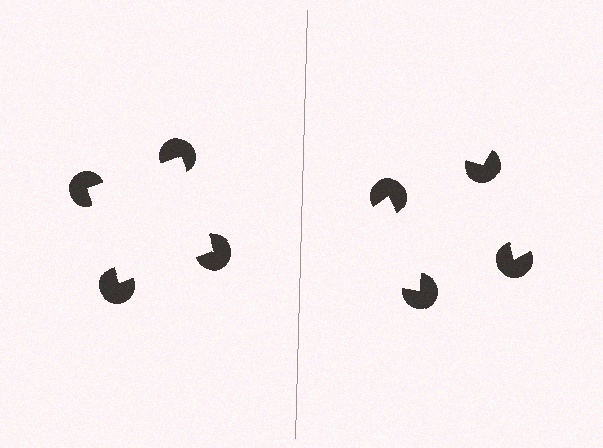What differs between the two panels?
The pac-man discs are positioned identically on both sides; only the wedge orientations differ. On the left they align to a square; on the right they are misaligned.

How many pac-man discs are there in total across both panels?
8 — 4 on each side.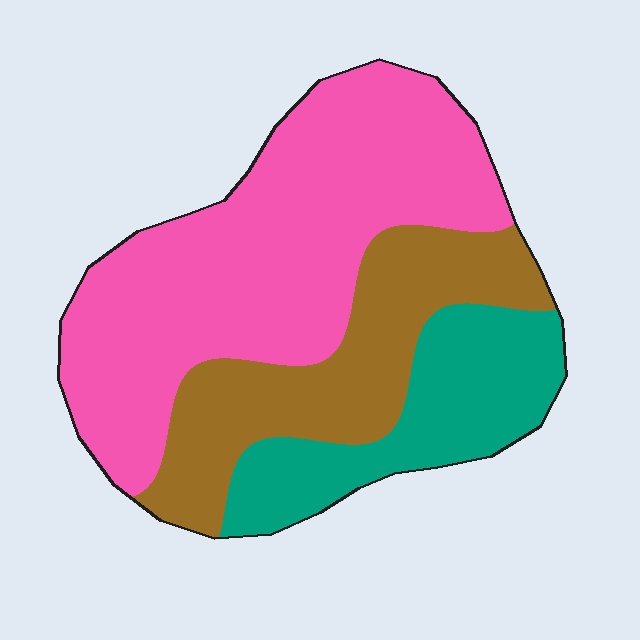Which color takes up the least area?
Teal, at roughly 20%.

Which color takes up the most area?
Pink, at roughly 50%.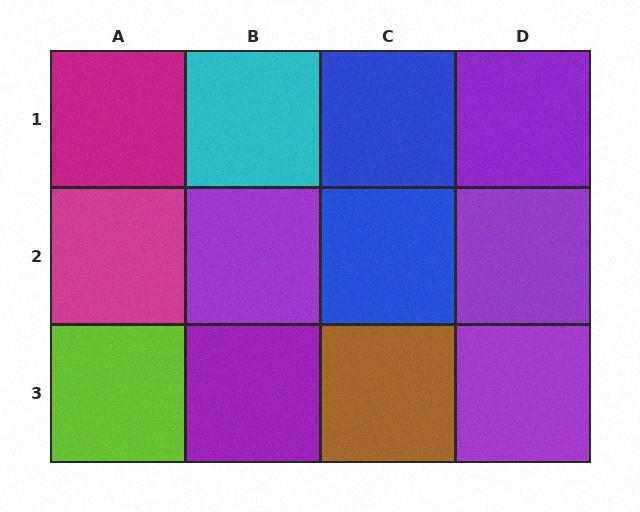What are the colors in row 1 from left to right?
Magenta, cyan, blue, purple.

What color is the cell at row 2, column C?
Blue.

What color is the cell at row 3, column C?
Brown.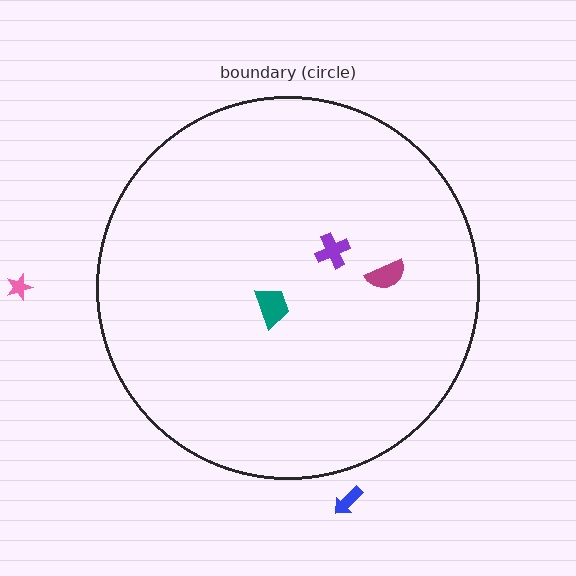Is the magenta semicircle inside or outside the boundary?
Inside.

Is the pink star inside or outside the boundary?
Outside.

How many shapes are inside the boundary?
3 inside, 2 outside.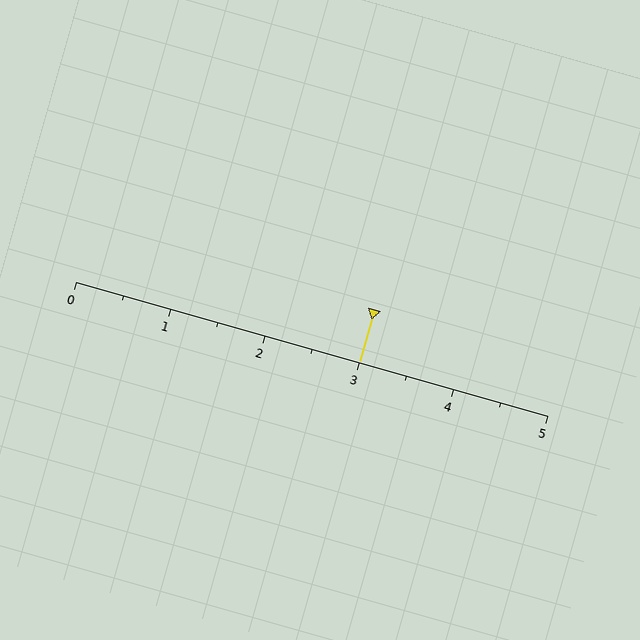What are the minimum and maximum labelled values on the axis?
The axis runs from 0 to 5.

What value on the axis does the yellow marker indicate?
The marker indicates approximately 3.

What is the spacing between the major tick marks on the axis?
The major ticks are spaced 1 apart.